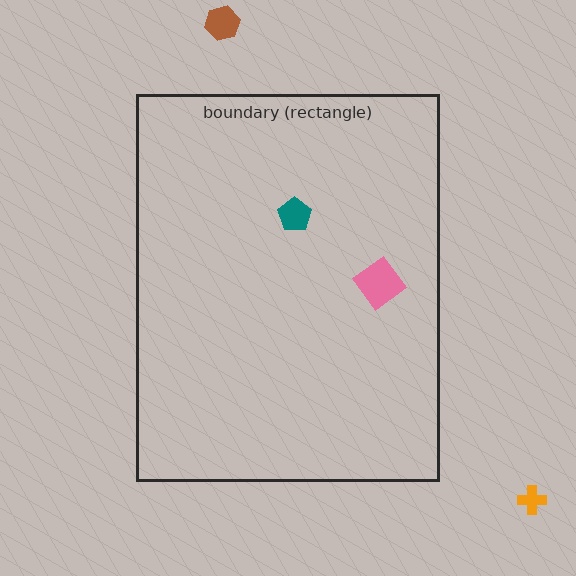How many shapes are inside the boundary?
2 inside, 2 outside.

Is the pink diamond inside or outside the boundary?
Inside.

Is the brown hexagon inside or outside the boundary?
Outside.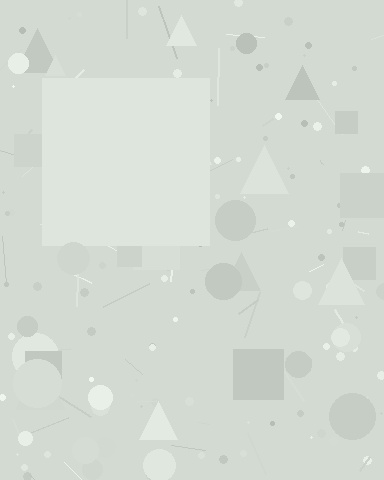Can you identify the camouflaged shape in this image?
The camouflaged shape is a square.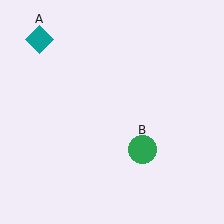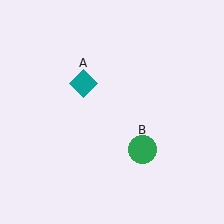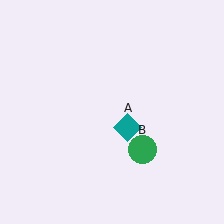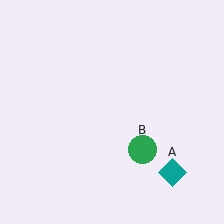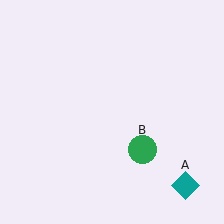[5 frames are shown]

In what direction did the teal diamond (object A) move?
The teal diamond (object A) moved down and to the right.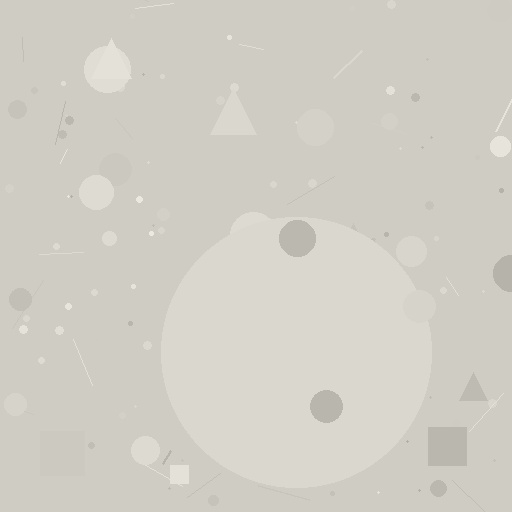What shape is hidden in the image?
A circle is hidden in the image.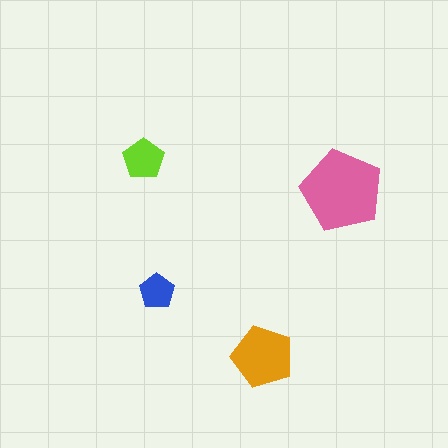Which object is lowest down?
The orange pentagon is bottommost.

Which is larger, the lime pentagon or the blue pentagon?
The lime one.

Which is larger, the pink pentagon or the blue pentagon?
The pink one.